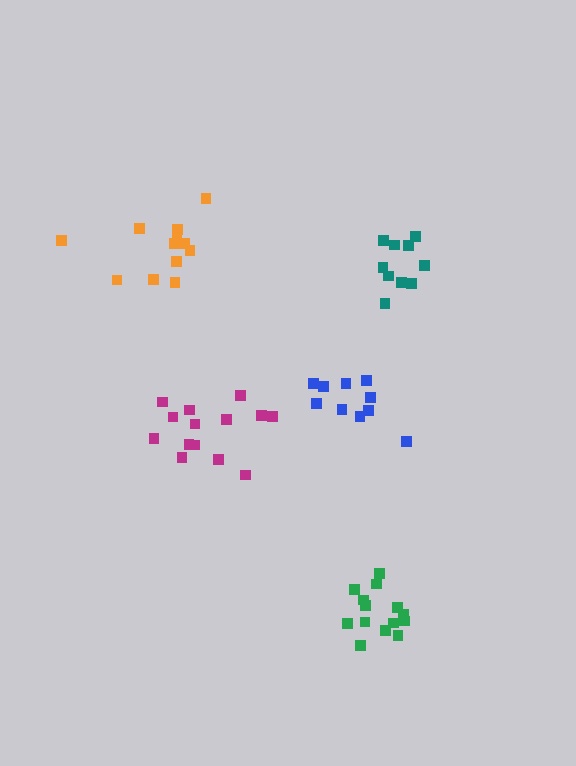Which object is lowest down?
The green cluster is bottommost.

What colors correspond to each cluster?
The clusters are colored: orange, blue, teal, magenta, green.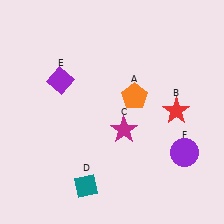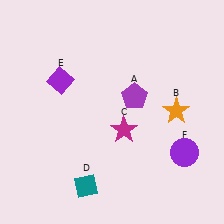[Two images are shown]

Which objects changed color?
A changed from orange to purple. B changed from red to orange.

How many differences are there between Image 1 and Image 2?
There are 2 differences between the two images.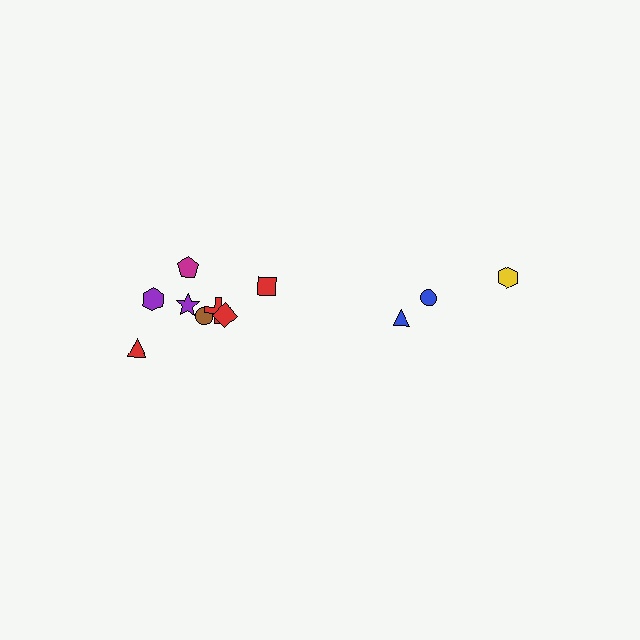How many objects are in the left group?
There are 8 objects.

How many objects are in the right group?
There are 3 objects.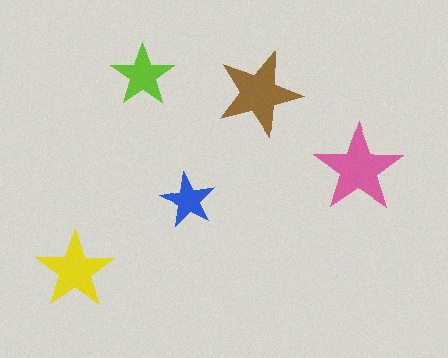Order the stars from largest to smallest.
the pink one, the brown one, the yellow one, the lime one, the blue one.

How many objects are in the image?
There are 5 objects in the image.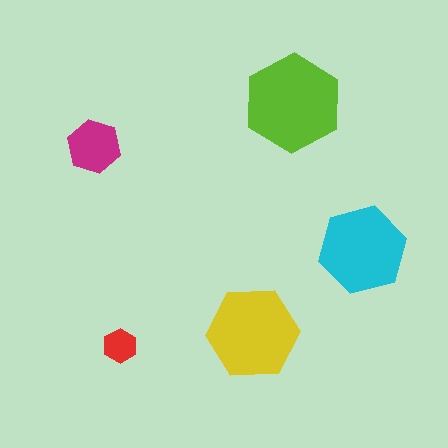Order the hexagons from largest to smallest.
the lime one, the yellow one, the cyan one, the magenta one, the red one.